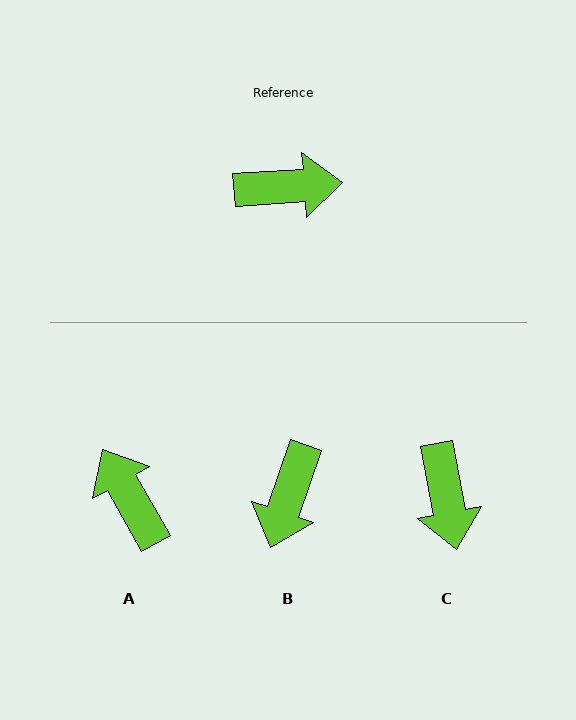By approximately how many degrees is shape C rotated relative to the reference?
Approximately 83 degrees clockwise.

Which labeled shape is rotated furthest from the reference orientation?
A, about 115 degrees away.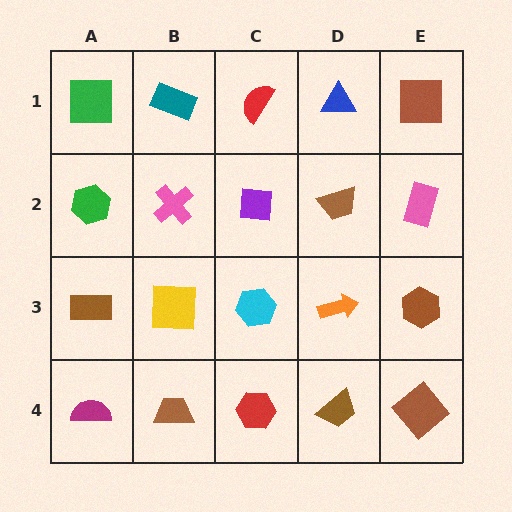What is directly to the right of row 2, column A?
A pink cross.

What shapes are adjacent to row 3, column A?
A green hexagon (row 2, column A), a magenta semicircle (row 4, column A), a yellow square (row 3, column B).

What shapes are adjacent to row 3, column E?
A pink rectangle (row 2, column E), a brown diamond (row 4, column E), an orange arrow (row 3, column D).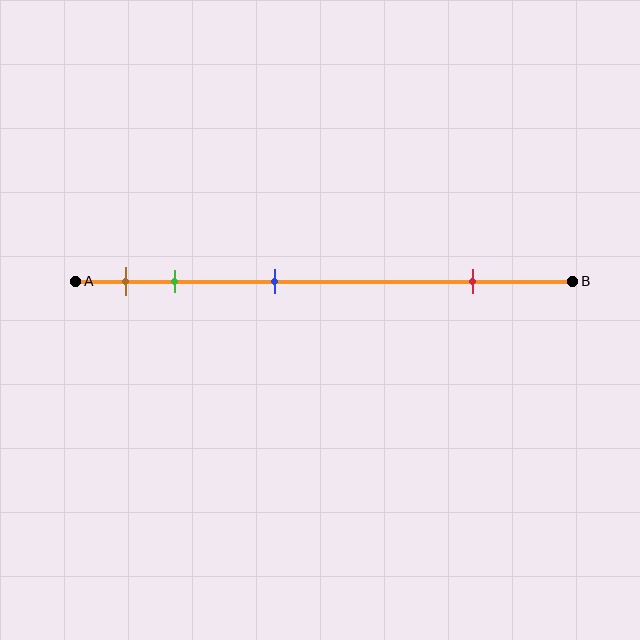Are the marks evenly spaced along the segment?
No, the marks are not evenly spaced.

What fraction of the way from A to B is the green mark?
The green mark is approximately 20% (0.2) of the way from A to B.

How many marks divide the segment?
There are 4 marks dividing the segment.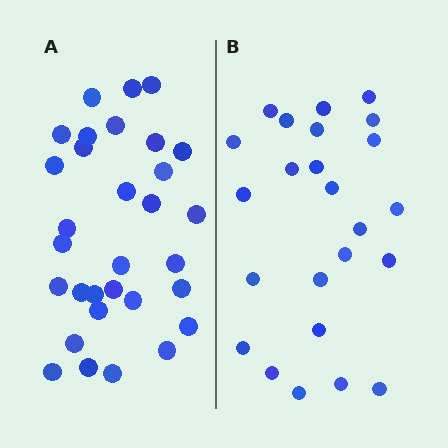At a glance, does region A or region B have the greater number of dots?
Region A (the left region) has more dots.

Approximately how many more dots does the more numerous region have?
Region A has roughly 8 or so more dots than region B.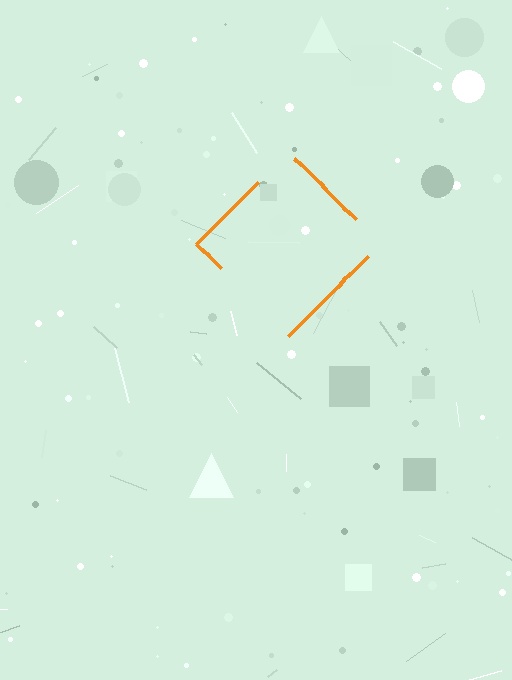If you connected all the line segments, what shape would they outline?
They would outline a diamond.